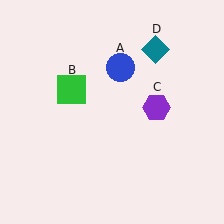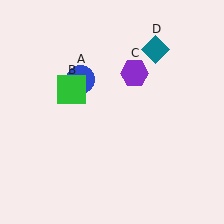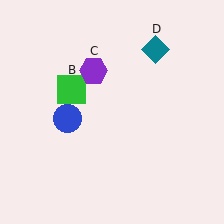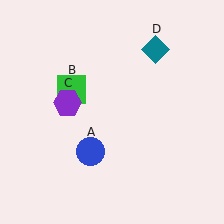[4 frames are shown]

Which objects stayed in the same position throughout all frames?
Green square (object B) and teal diamond (object D) remained stationary.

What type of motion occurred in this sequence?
The blue circle (object A), purple hexagon (object C) rotated counterclockwise around the center of the scene.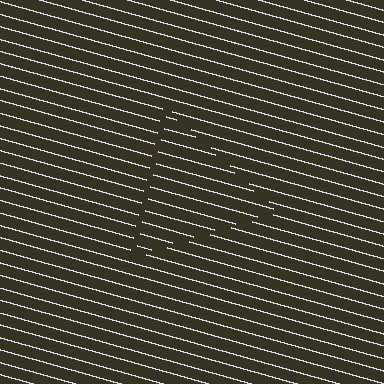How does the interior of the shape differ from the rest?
The interior of the shape contains the same grating, shifted by half a period — the contour is defined by the phase discontinuity where line-ends from the inner and outer gratings abut.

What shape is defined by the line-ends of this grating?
An illusory triangle. The interior of the shape contains the same grating, shifted by half a period — the contour is defined by the phase discontinuity where line-ends from the inner and outer gratings abut.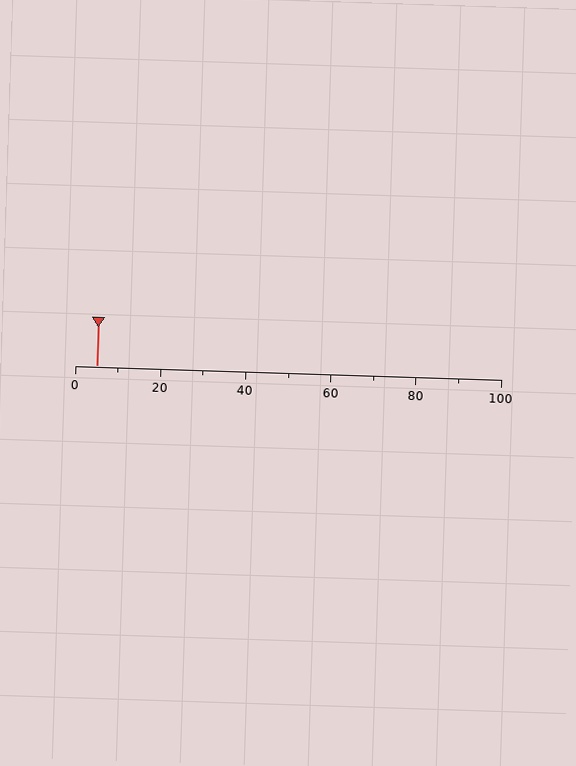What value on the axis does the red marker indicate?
The marker indicates approximately 5.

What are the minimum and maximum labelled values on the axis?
The axis runs from 0 to 100.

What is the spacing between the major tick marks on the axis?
The major ticks are spaced 20 apart.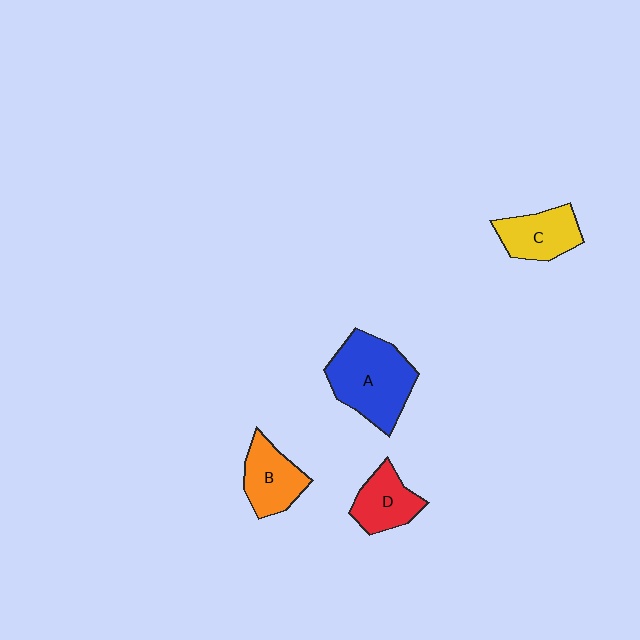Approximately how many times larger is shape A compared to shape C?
Approximately 1.7 times.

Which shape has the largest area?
Shape A (blue).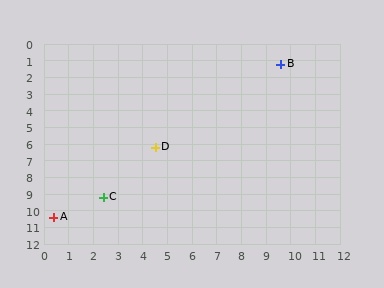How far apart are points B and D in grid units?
Points B and D are about 7.1 grid units apart.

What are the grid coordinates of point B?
Point B is at approximately (9.6, 1.2).